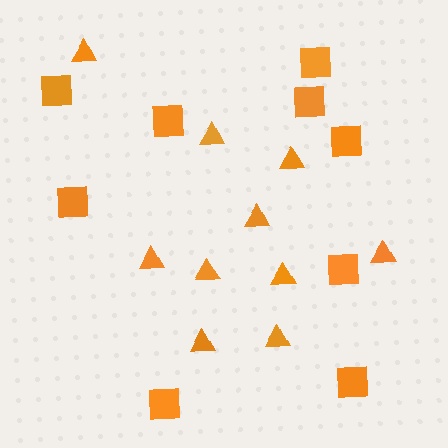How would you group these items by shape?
There are 2 groups: one group of triangles (10) and one group of squares (9).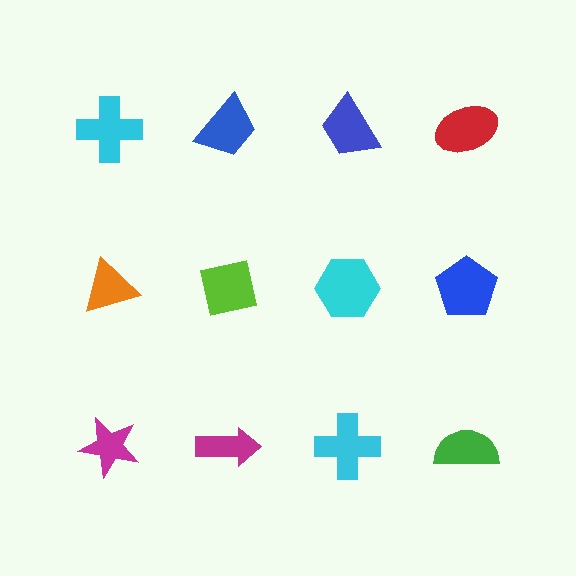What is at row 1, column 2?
A blue trapezoid.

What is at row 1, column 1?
A cyan cross.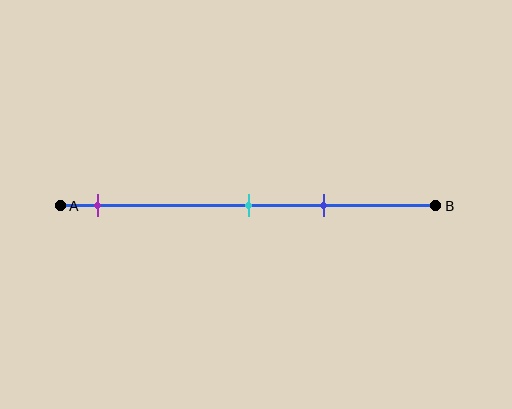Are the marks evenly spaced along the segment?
No, the marks are not evenly spaced.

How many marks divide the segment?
There are 3 marks dividing the segment.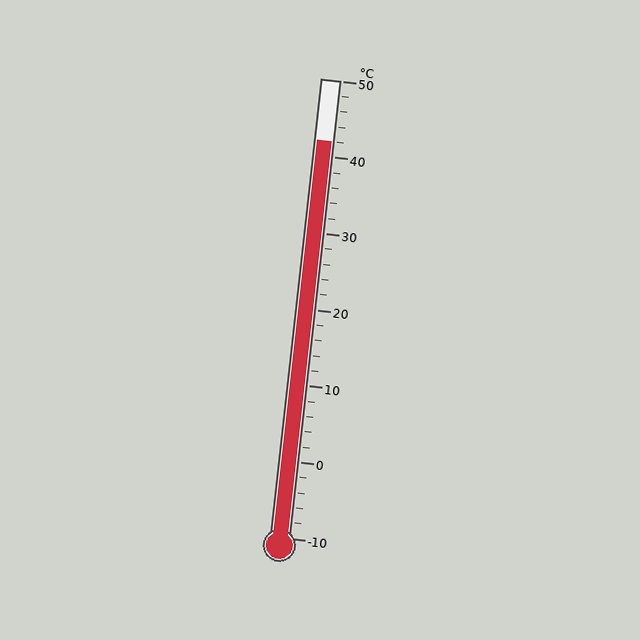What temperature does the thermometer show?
The thermometer shows approximately 42°C.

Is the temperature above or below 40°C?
The temperature is above 40°C.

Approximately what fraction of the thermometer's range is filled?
The thermometer is filled to approximately 85% of its range.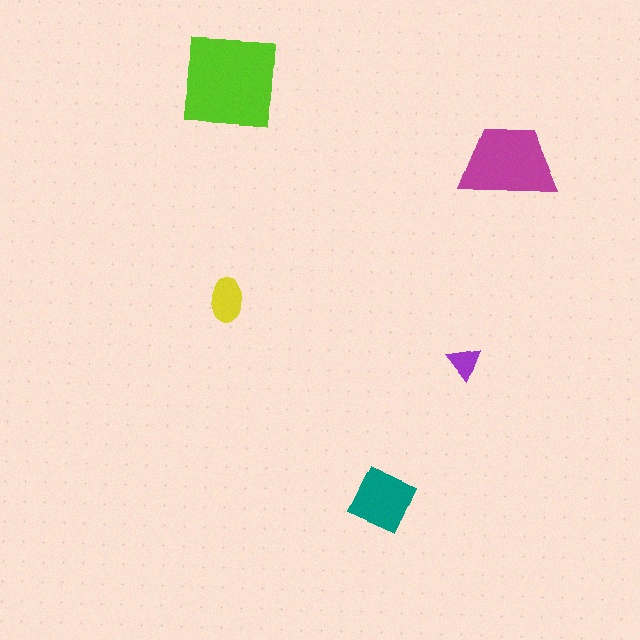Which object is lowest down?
The teal square is bottommost.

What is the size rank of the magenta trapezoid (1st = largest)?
2nd.